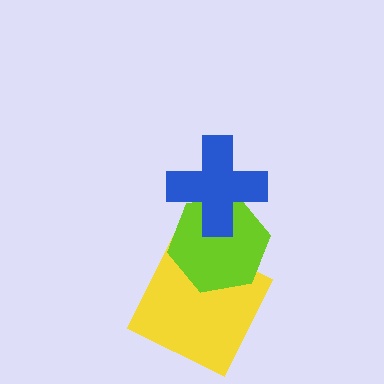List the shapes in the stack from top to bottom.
From top to bottom: the blue cross, the lime hexagon, the yellow square.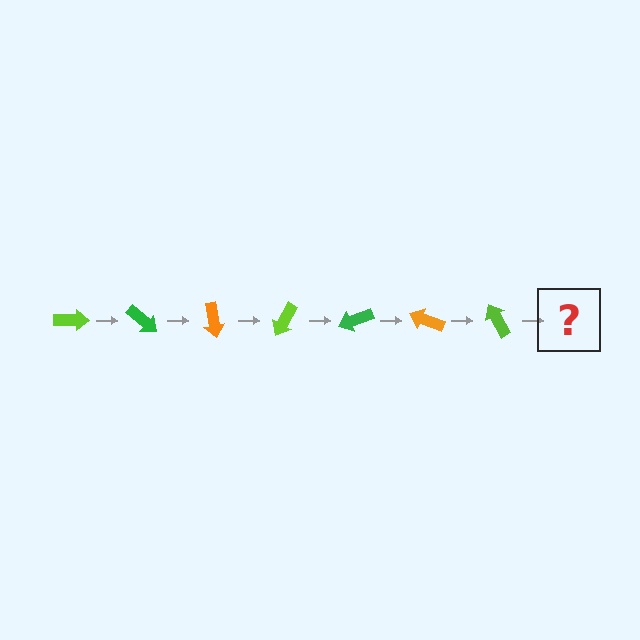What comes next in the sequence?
The next element should be a green arrow, rotated 280 degrees from the start.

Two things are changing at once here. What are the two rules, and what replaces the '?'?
The two rules are that it rotates 40 degrees each step and the color cycles through lime, green, and orange. The '?' should be a green arrow, rotated 280 degrees from the start.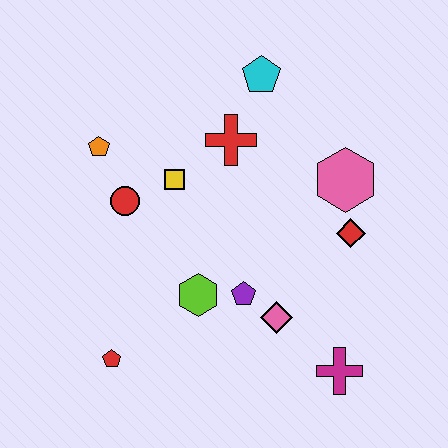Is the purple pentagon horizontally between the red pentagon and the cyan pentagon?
Yes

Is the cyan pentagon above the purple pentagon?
Yes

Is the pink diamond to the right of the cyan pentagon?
Yes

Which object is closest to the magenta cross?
The pink diamond is closest to the magenta cross.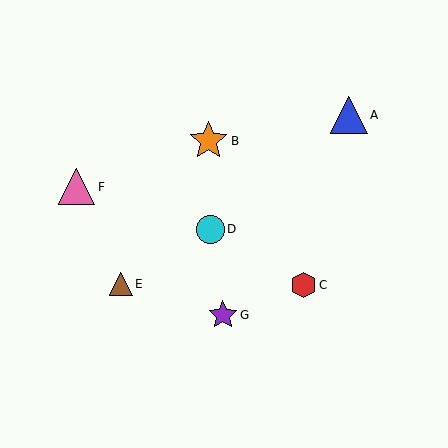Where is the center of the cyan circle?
The center of the cyan circle is at (210, 229).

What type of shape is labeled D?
Shape D is a cyan circle.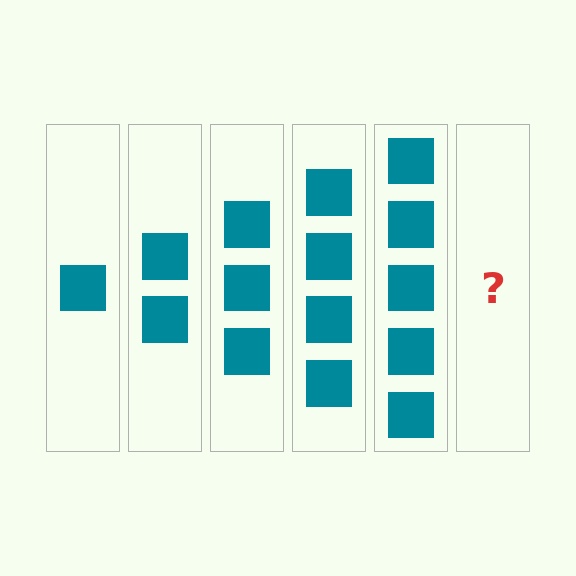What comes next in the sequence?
The next element should be 6 squares.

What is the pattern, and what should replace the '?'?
The pattern is that each step adds one more square. The '?' should be 6 squares.